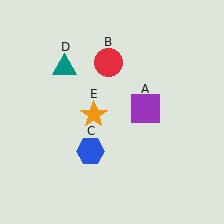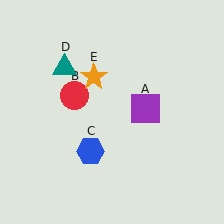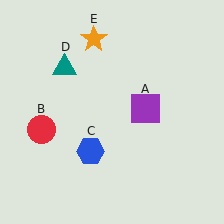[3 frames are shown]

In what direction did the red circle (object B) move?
The red circle (object B) moved down and to the left.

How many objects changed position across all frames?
2 objects changed position: red circle (object B), orange star (object E).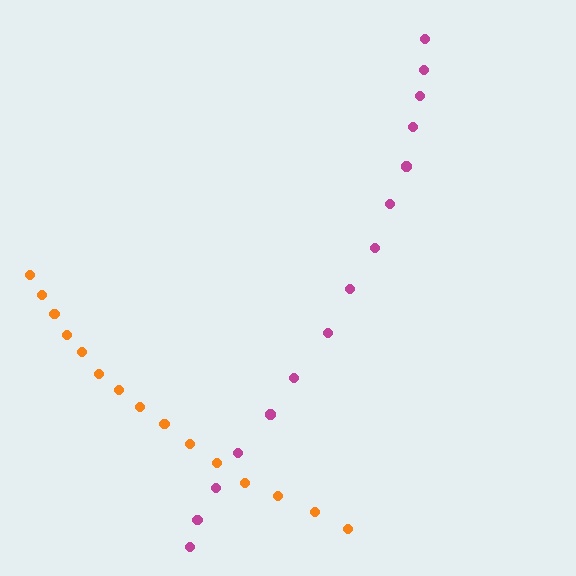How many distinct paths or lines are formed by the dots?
There are 2 distinct paths.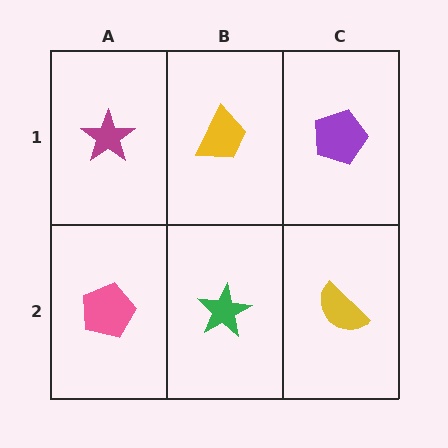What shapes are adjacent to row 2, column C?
A purple pentagon (row 1, column C), a green star (row 2, column B).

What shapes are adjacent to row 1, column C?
A yellow semicircle (row 2, column C), a yellow trapezoid (row 1, column B).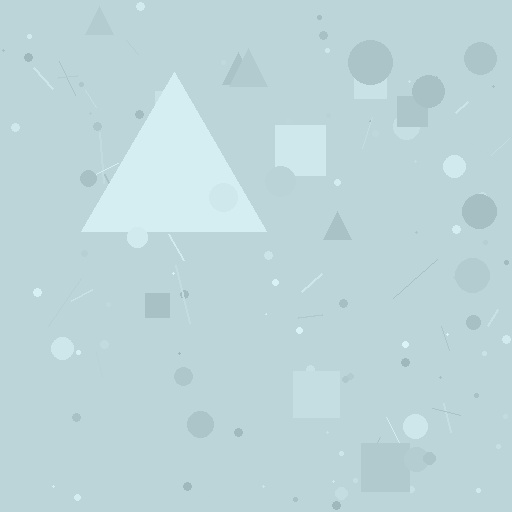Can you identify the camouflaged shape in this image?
The camouflaged shape is a triangle.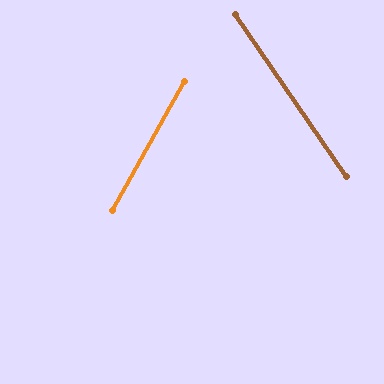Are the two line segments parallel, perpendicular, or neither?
Neither parallel nor perpendicular — they differ by about 64°.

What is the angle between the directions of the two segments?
Approximately 64 degrees.